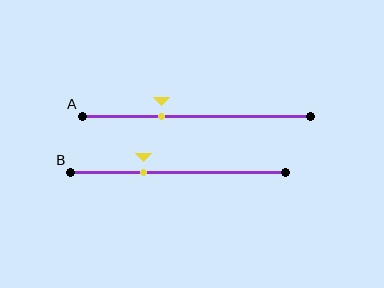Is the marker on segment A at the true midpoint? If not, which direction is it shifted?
No, the marker on segment A is shifted to the left by about 15% of the segment length.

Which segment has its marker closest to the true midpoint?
Segment A has its marker closest to the true midpoint.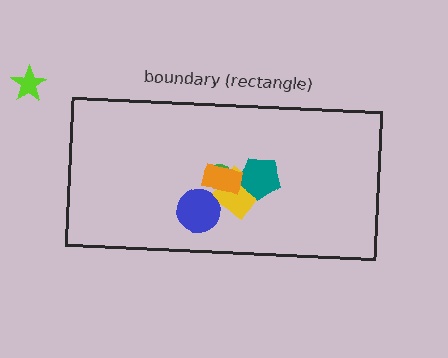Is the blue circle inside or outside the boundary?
Inside.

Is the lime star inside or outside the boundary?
Outside.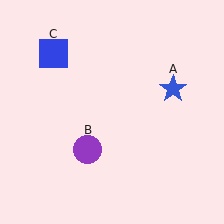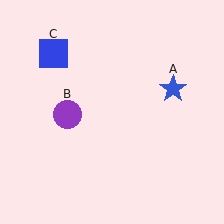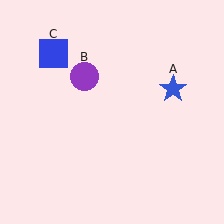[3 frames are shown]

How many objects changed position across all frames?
1 object changed position: purple circle (object B).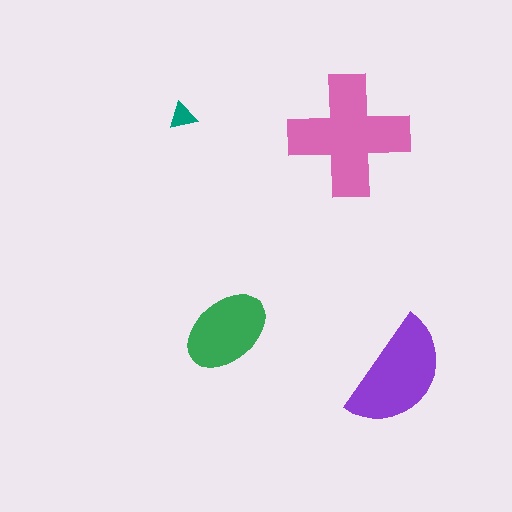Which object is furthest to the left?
The teal triangle is leftmost.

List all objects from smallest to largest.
The teal triangle, the green ellipse, the purple semicircle, the pink cross.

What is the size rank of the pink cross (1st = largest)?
1st.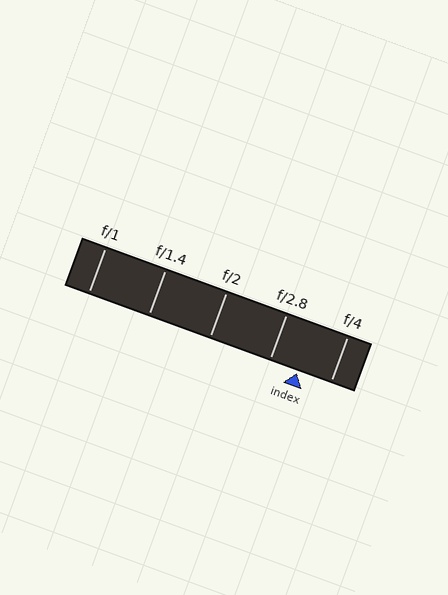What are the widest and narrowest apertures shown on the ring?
The widest aperture shown is f/1 and the narrowest is f/4.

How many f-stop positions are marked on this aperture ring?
There are 5 f-stop positions marked.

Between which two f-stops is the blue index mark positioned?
The index mark is between f/2.8 and f/4.